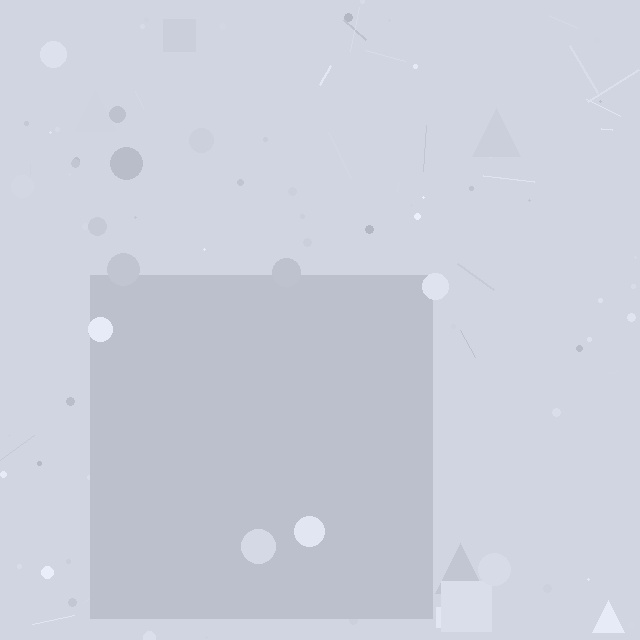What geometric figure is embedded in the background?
A square is embedded in the background.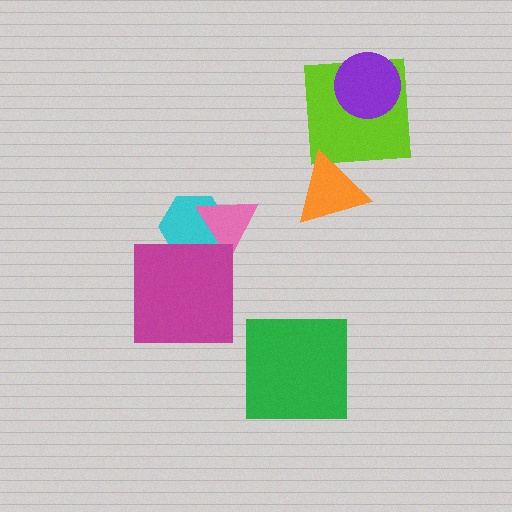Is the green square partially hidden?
No, no other shape covers it.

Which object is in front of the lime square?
The purple circle is in front of the lime square.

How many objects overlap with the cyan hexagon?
2 objects overlap with the cyan hexagon.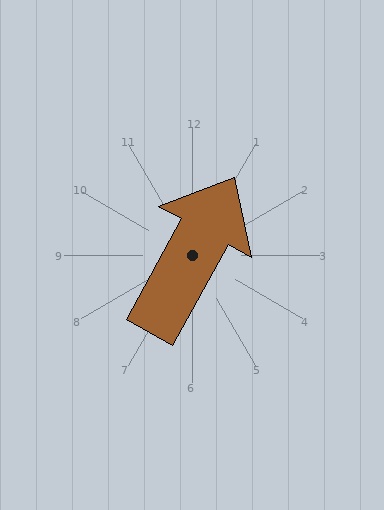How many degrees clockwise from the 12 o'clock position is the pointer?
Approximately 29 degrees.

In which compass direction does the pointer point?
Northeast.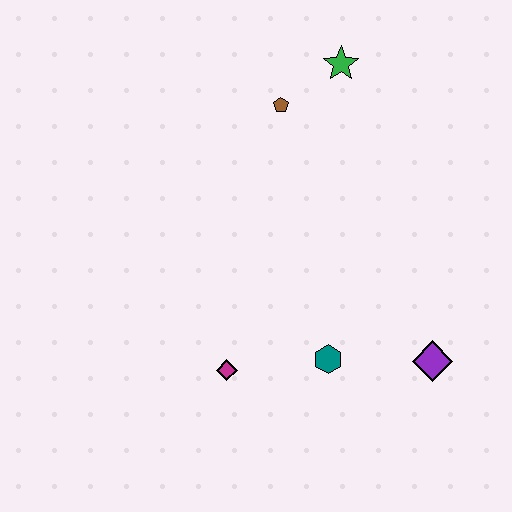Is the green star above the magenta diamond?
Yes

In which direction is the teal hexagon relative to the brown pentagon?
The teal hexagon is below the brown pentagon.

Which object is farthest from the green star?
The magenta diamond is farthest from the green star.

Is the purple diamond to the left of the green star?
No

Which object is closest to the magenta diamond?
The teal hexagon is closest to the magenta diamond.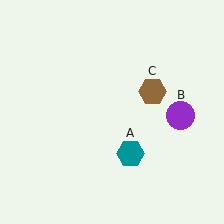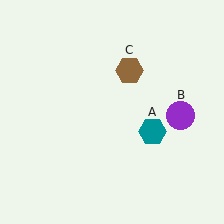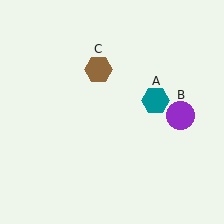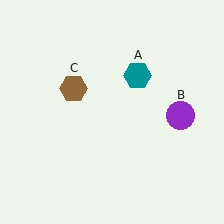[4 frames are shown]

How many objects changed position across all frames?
2 objects changed position: teal hexagon (object A), brown hexagon (object C).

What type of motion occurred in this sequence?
The teal hexagon (object A), brown hexagon (object C) rotated counterclockwise around the center of the scene.